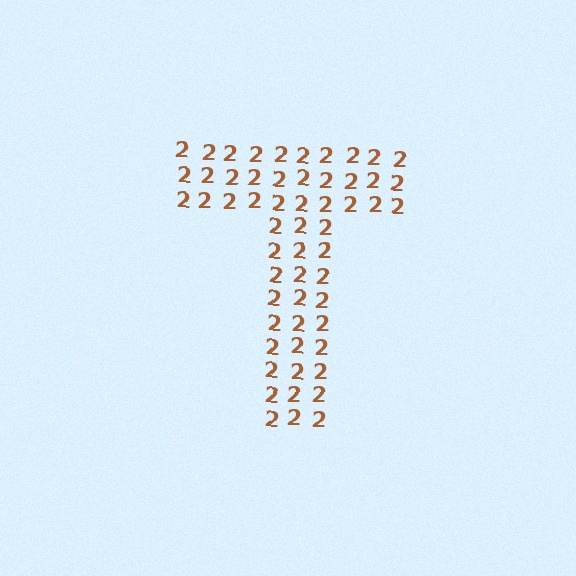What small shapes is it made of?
It is made of small digit 2's.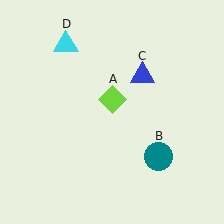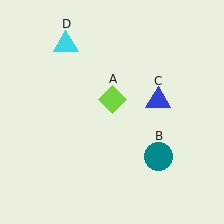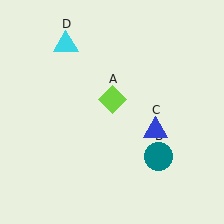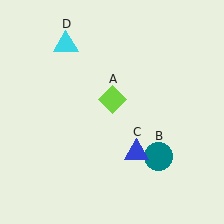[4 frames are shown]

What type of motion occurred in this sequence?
The blue triangle (object C) rotated clockwise around the center of the scene.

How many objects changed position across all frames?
1 object changed position: blue triangle (object C).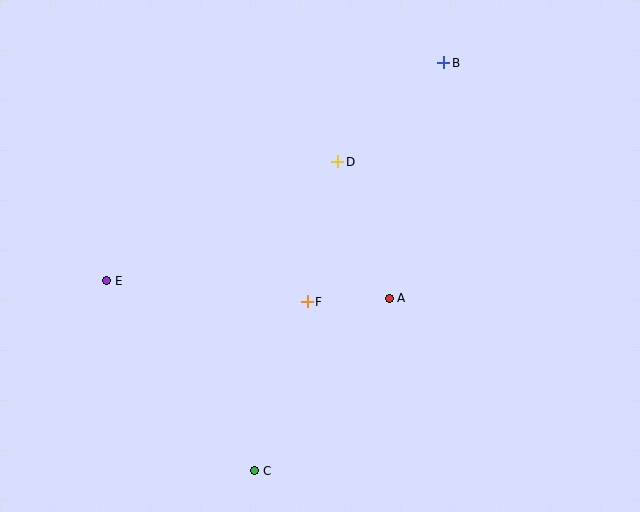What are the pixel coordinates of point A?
Point A is at (389, 298).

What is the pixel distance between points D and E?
The distance between D and E is 260 pixels.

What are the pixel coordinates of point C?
Point C is at (255, 471).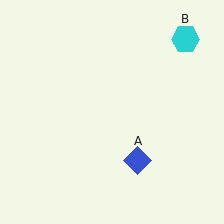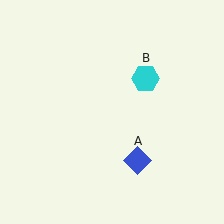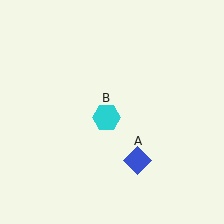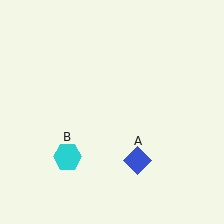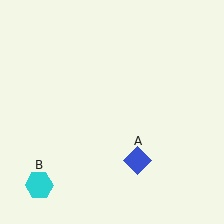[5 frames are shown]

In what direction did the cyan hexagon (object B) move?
The cyan hexagon (object B) moved down and to the left.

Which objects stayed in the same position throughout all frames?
Blue diamond (object A) remained stationary.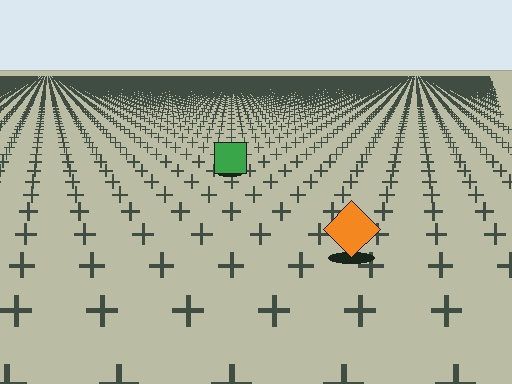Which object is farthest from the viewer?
The green square is farthest from the viewer. It appears smaller and the ground texture around it is denser.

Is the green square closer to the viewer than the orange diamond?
No. The orange diamond is closer — you can tell from the texture gradient: the ground texture is coarser near it.